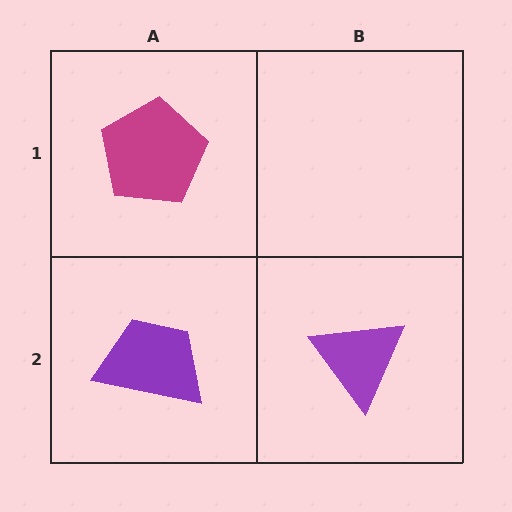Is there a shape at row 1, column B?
No, that cell is empty.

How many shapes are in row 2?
2 shapes.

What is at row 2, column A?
A purple trapezoid.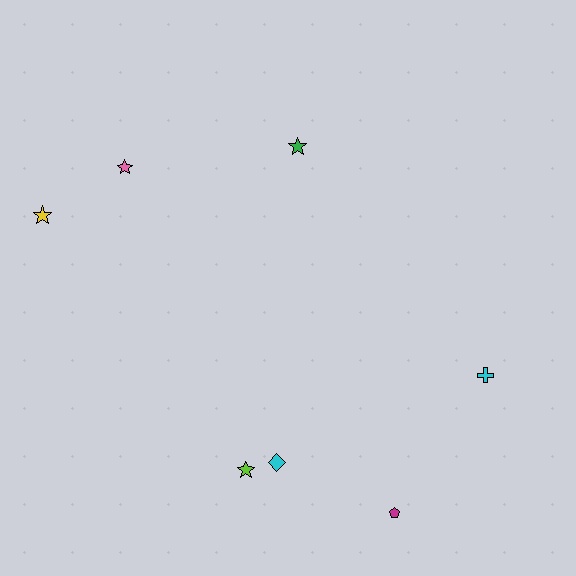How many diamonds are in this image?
There is 1 diamond.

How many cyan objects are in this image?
There are 2 cyan objects.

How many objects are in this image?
There are 7 objects.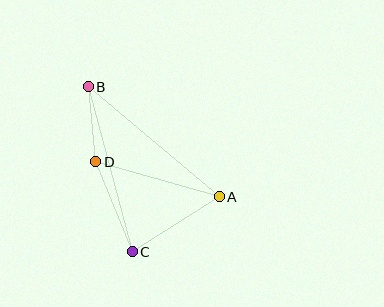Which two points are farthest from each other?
Points A and B are farthest from each other.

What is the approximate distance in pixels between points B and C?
The distance between B and C is approximately 170 pixels.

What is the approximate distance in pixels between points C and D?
The distance between C and D is approximately 97 pixels.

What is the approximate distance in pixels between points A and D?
The distance between A and D is approximately 129 pixels.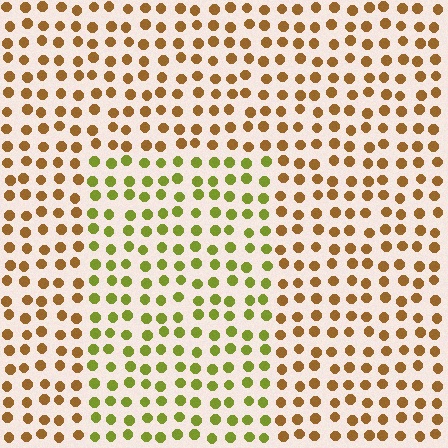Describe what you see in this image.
The image is filled with small brown elements in a uniform arrangement. A rectangle-shaped region is visible where the elements are tinted to a slightly different hue, forming a subtle color boundary.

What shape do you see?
I see a rectangle.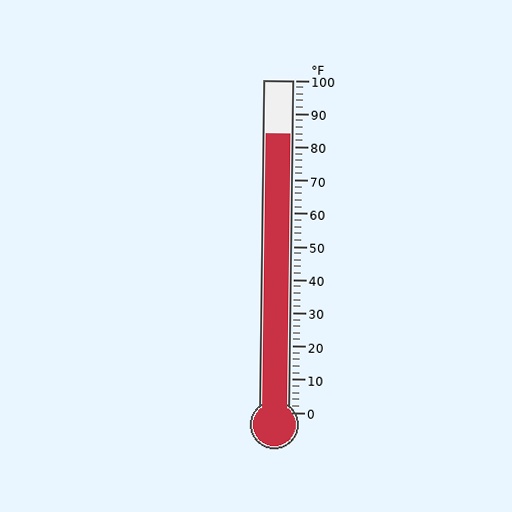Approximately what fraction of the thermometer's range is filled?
The thermometer is filled to approximately 85% of its range.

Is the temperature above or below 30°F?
The temperature is above 30°F.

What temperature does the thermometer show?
The thermometer shows approximately 84°F.